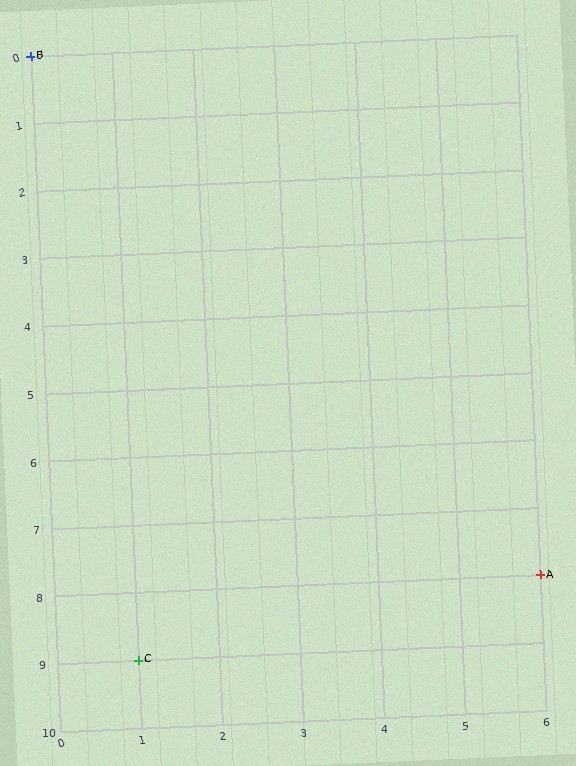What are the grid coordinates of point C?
Point C is at grid coordinates (1, 9).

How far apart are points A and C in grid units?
Points A and C are 5 columns and 1 row apart (about 5.1 grid units diagonally).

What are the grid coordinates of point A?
Point A is at grid coordinates (6, 8).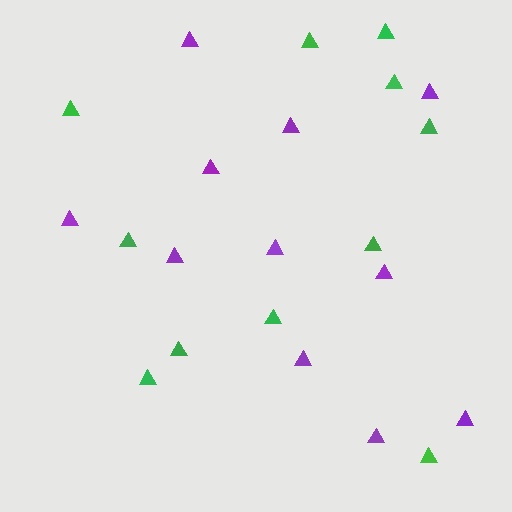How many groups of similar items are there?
There are 2 groups: one group of green triangles (11) and one group of purple triangles (11).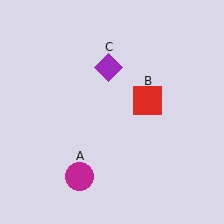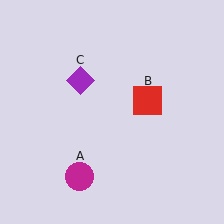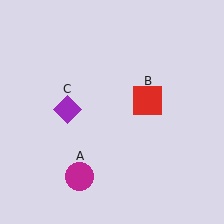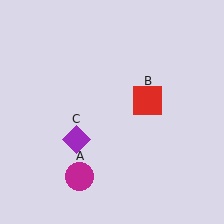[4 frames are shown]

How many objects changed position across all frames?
1 object changed position: purple diamond (object C).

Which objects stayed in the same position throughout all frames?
Magenta circle (object A) and red square (object B) remained stationary.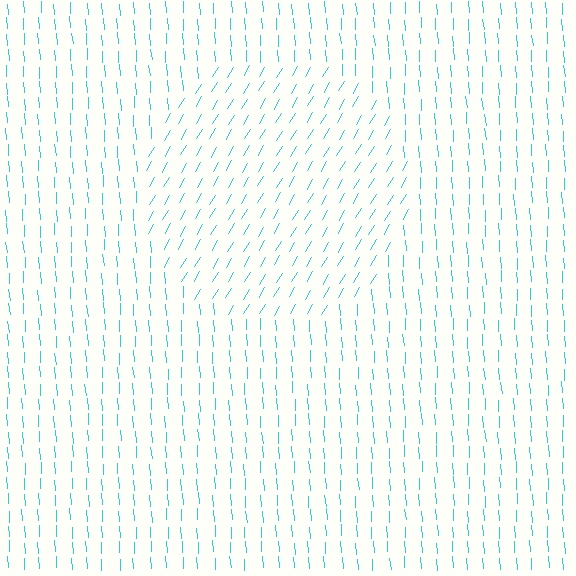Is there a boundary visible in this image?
Yes, there is a texture boundary formed by a change in line orientation.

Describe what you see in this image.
The image is filled with small cyan line segments. A circle region in the image has lines oriented differently from the surrounding lines, creating a visible texture boundary.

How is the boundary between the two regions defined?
The boundary is defined purely by a change in line orientation (approximately 34 degrees difference). All lines are the same color and thickness.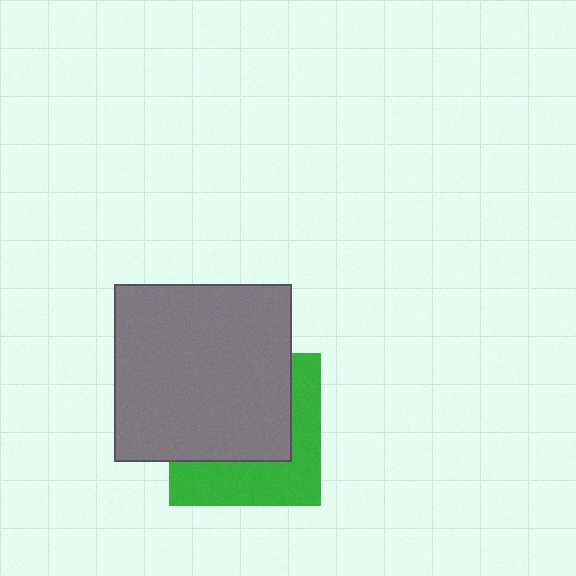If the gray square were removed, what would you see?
You would see the complete green square.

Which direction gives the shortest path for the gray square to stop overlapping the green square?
Moving toward the upper-left gives the shortest separation.